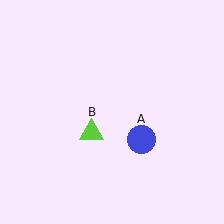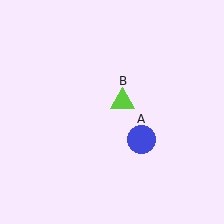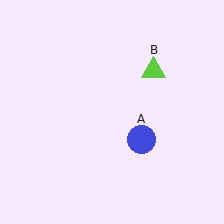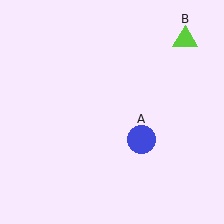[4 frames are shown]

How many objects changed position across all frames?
1 object changed position: lime triangle (object B).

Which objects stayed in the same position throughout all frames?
Blue circle (object A) remained stationary.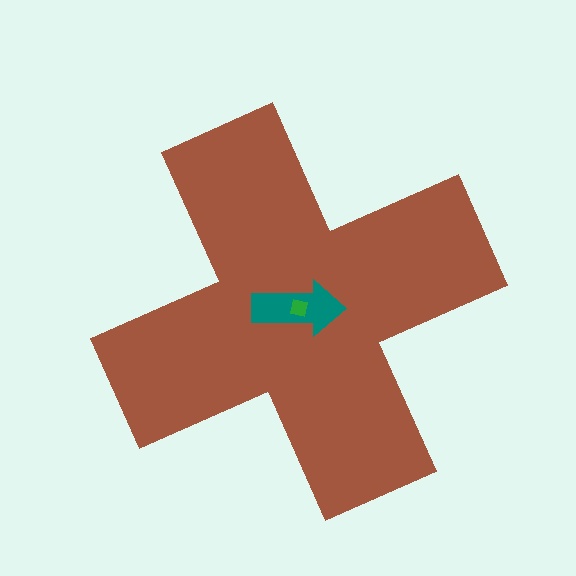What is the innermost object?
The green square.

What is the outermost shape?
The brown cross.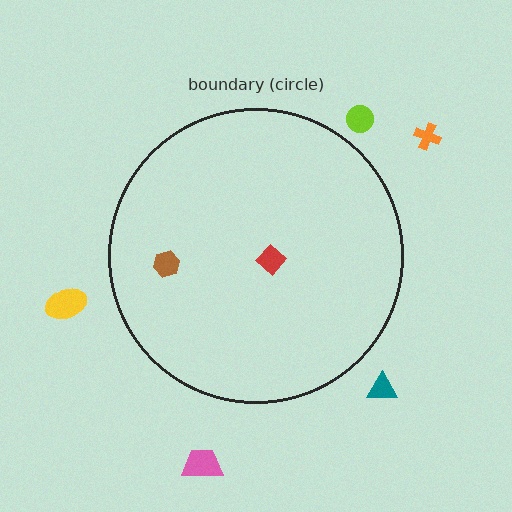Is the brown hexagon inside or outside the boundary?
Inside.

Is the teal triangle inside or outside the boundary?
Outside.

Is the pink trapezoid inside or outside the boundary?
Outside.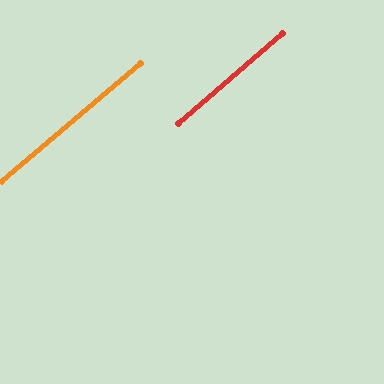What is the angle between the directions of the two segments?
Approximately 1 degree.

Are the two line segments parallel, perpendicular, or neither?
Parallel — their directions differ by only 0.6°.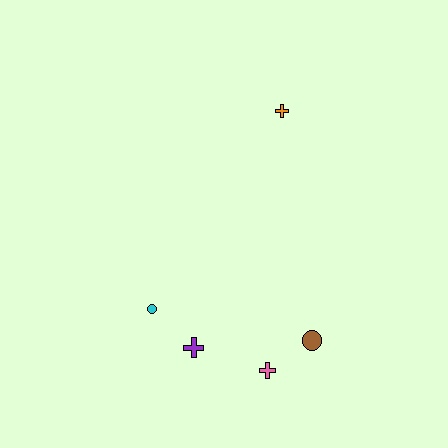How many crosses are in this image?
There are 3 crosses.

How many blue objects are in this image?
There are no blue objects.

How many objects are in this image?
There are 5 objects.